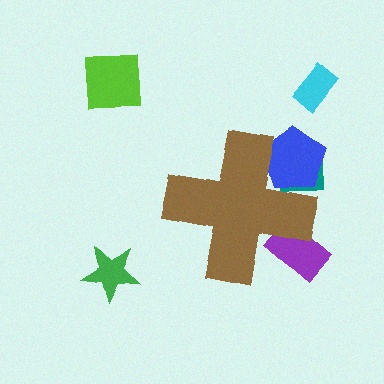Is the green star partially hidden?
No, the green star is fully visible.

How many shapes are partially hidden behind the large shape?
3 shapes are partially hidden.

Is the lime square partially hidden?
No, the lime square is fully visible.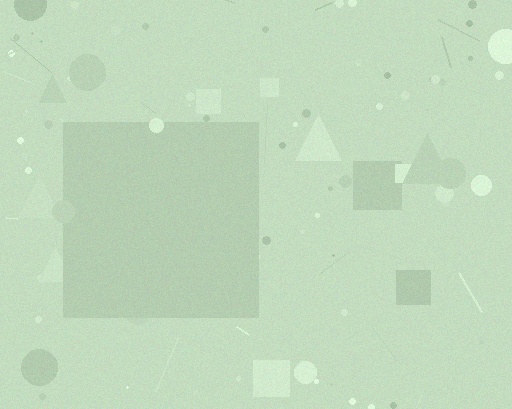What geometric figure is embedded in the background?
A square is embedded in the background.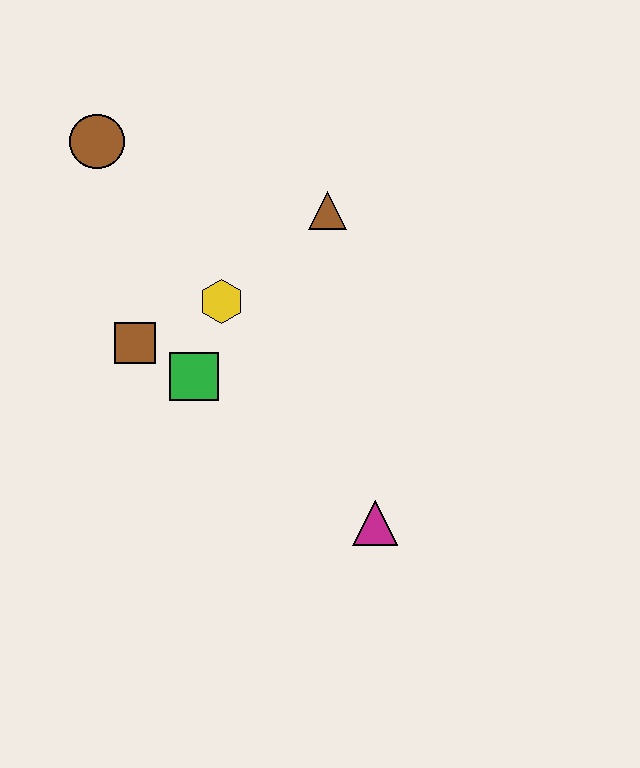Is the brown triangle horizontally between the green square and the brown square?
No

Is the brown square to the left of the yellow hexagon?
Yes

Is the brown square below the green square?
No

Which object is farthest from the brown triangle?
The magenta triangle is farthest from the brown triangle.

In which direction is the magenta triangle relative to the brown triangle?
The magenta triangle is below the brown triangle.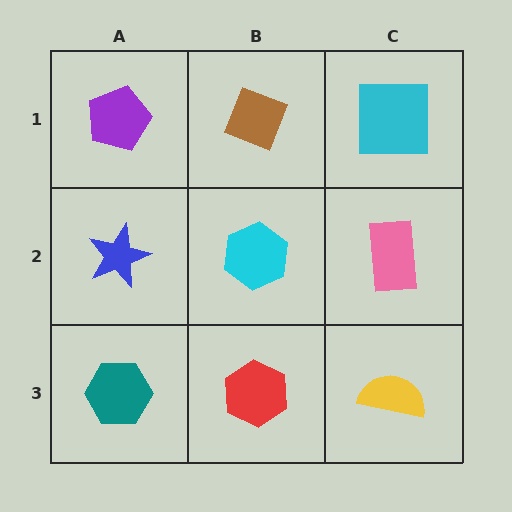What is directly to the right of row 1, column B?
A cyan square.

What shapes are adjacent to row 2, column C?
A cyan square (row 1, column C), a yellow semicircle (row 3, column C), a cyan hexagon (row 2, column B).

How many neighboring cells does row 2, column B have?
4.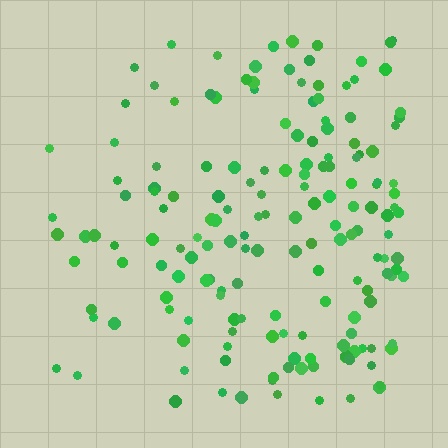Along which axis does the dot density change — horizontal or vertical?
Horizontal.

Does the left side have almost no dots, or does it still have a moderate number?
Still a moderate number, just noticeably fewer than the right.